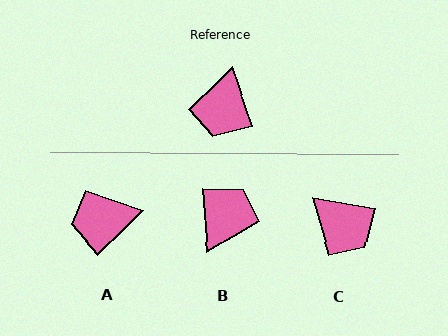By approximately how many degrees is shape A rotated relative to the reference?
Approximately 64 degrees clockwise.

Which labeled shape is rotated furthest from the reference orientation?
B, about 166 degrees away.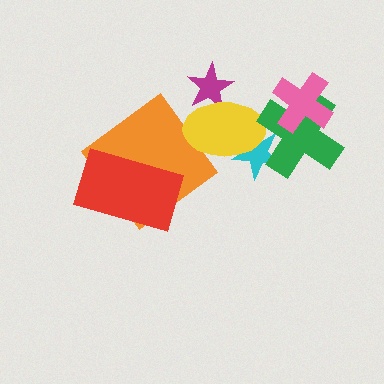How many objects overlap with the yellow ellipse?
3 objects overlap with the yellow ellipse.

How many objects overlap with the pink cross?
1 object overlaps with the pink cross.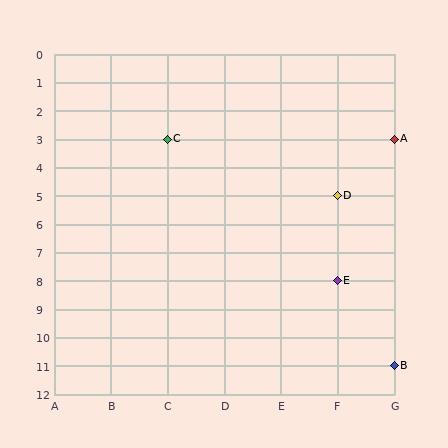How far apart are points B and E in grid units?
Points B and E are 1 column and 3 rows apart (about 3.2 grid units diagonally).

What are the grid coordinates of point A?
Point A is at grid coordinates (G, 3).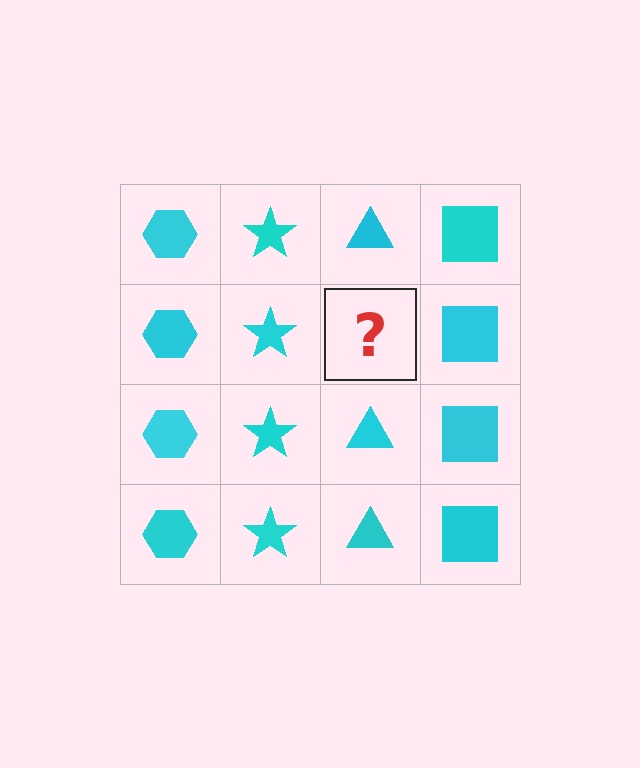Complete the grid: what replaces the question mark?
The question mark should be replaced with a cyan triangle.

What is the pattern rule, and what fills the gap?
The rule is that each column has a consistent shape. The gap should be filled with a cyan triangle.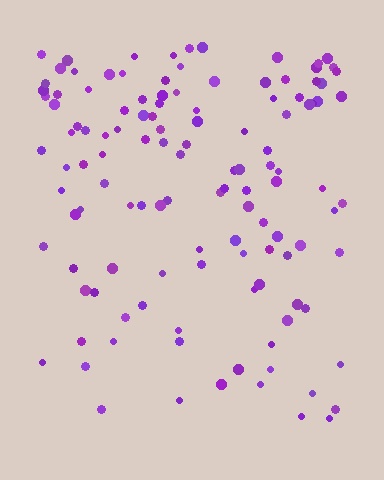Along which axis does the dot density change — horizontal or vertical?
Vertical.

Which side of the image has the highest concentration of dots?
The top.